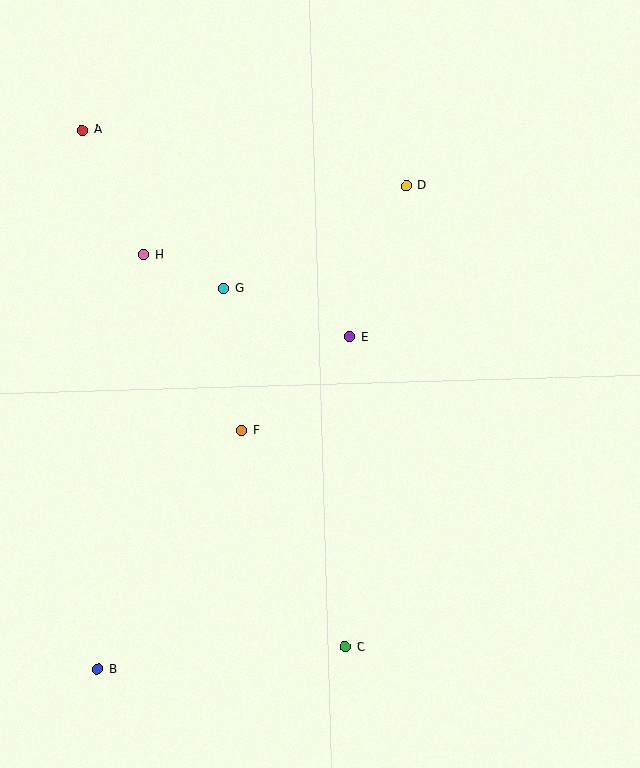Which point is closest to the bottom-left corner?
Point B is closest to the bottom-left corner.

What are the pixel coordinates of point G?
Point G is at (224, 288).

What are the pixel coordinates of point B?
Point B is at (98, 669).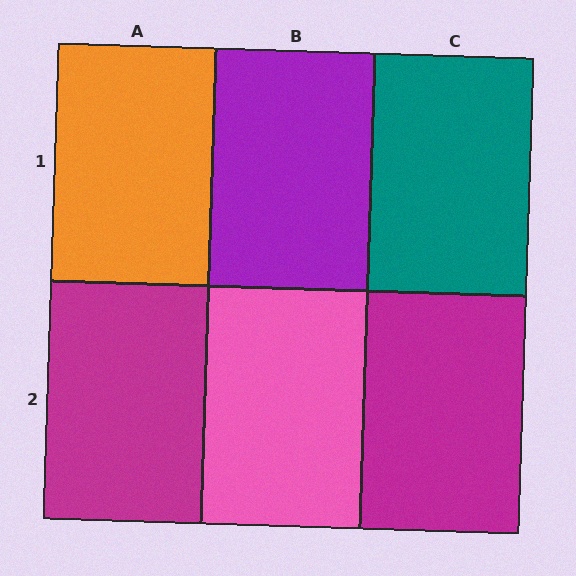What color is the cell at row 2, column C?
Magenta.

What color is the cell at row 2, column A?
Magenta.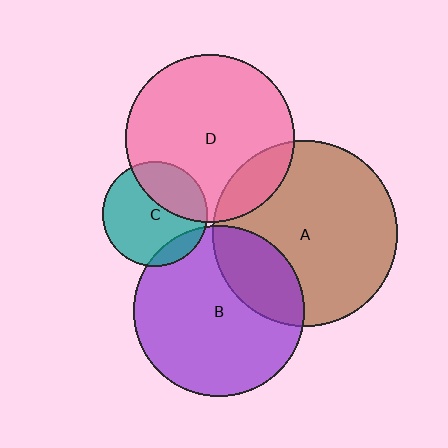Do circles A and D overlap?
Yes.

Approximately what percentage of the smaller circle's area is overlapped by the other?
Approximately 15%.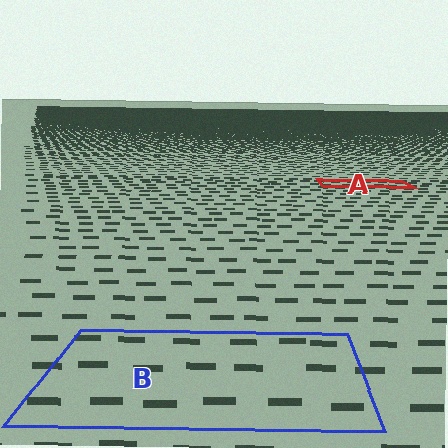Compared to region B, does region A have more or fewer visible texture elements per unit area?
Region A has more texture elements per unit area — they are packed more densely because it is farther away.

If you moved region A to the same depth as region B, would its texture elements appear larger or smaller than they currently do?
They would appear larger. At a closer depth, the same texture elements are projected at a bigger on-screen size.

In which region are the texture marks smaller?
The texture marks are smaller in region A, because it is farther away.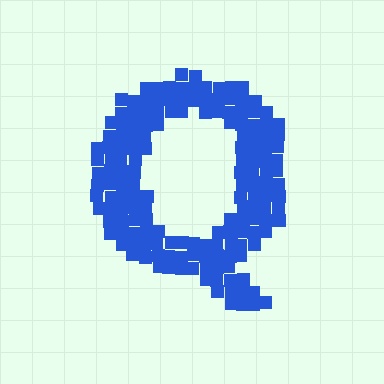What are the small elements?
The small elements are squares.